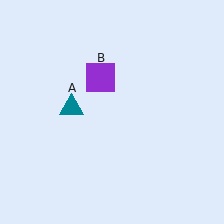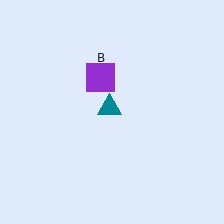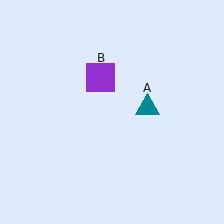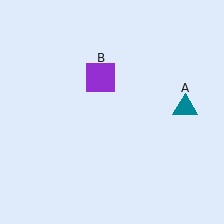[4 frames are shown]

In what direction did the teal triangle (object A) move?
The teal triangle (object A) moved right.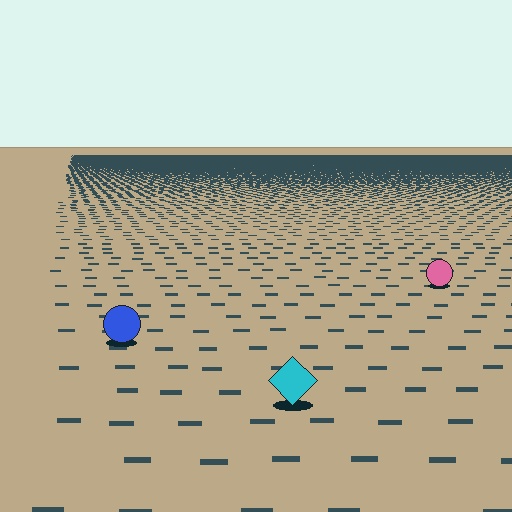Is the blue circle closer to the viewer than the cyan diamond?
No. The cyan diamond is closer — you can tell from the texture gradient: the ground texture is coarser near it.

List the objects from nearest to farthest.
From nearest to farthest: the cyan diamond, the blue circle, the pink circle.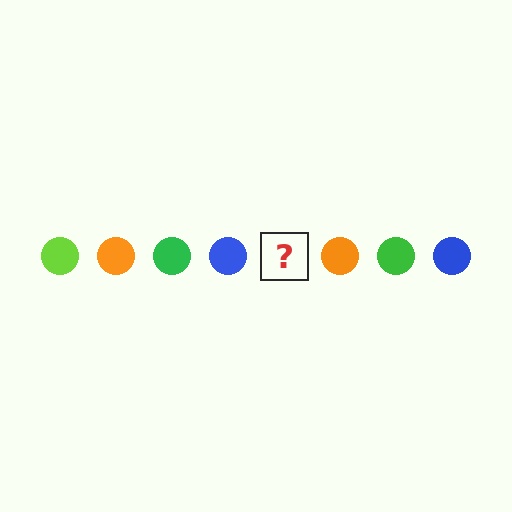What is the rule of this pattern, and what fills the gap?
The rule is that the pattern cycles through lime, orange, green, blue circles. The gap should be filled with a lime circle.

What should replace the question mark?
The question mark should be replaced with a lime circle.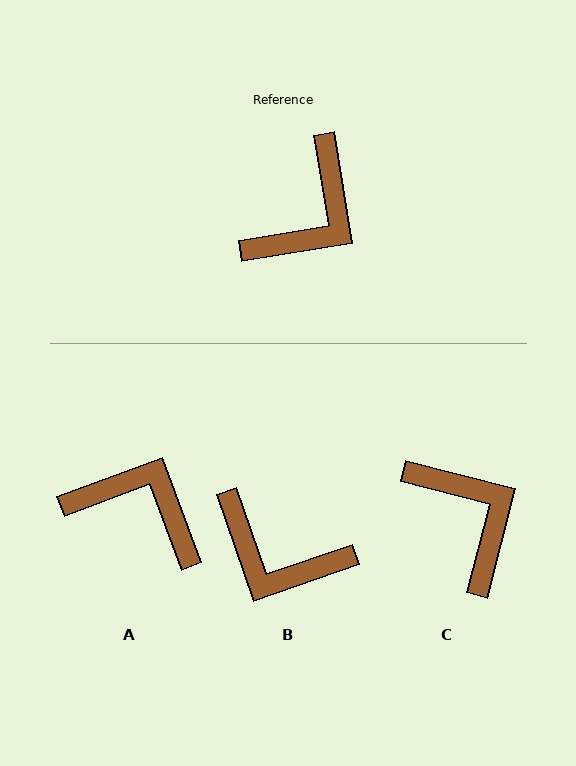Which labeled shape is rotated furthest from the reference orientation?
A, about 101 degrees away.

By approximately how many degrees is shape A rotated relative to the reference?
Approximately 101 degrees counter-clockwise.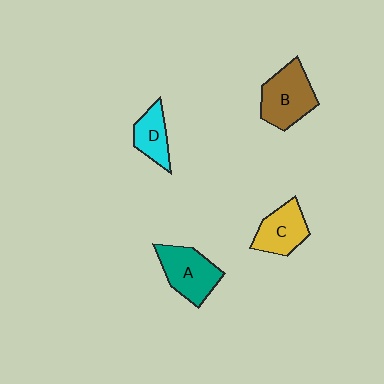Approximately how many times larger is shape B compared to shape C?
Approximately 1.3 times.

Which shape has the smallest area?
Shape D (cyan).